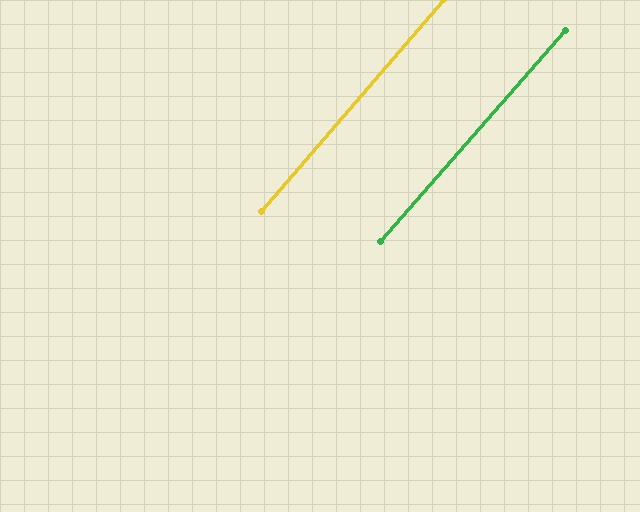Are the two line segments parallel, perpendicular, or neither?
Parallel — their directions differ by only 0.5°.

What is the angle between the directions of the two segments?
Approximately 1 degree.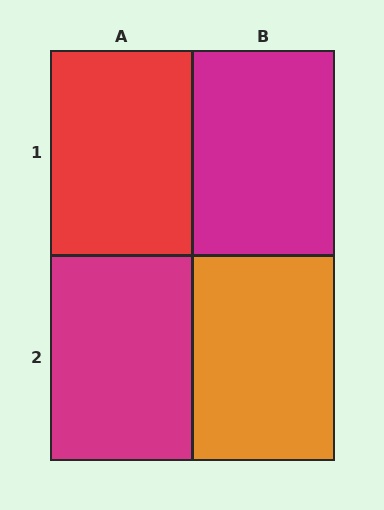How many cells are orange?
1 cell is orange.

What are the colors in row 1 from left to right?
Red, magenta.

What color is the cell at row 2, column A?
Magenta.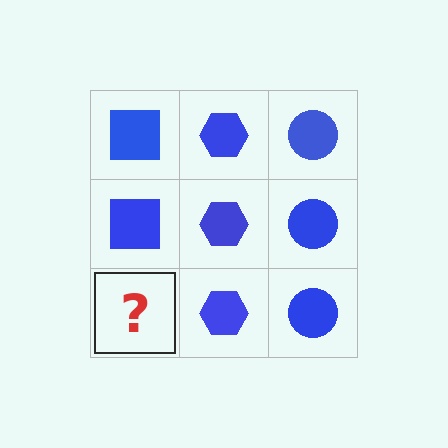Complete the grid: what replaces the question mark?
The question mark should be replaced with a blue square.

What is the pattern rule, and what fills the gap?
The rule is that each column has a consistent shape. The gap should be filled with a blue square.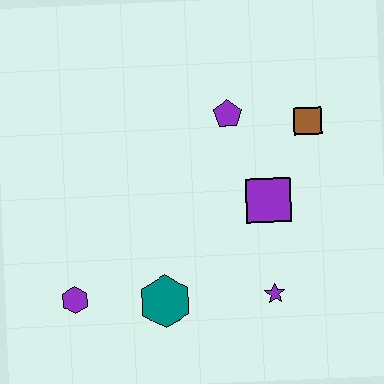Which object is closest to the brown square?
The purple pentagon is closest to the brown square.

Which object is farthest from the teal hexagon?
The brown square is farthest from the teal hexagon.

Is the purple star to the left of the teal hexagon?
No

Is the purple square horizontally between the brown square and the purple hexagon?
Yes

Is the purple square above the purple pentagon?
No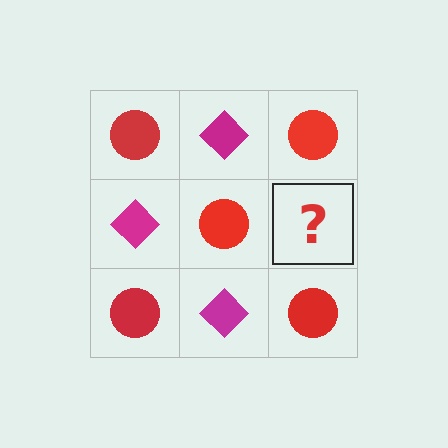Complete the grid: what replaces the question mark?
The question mark should be replaced with a magenta diamond.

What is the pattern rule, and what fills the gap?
The rule is that it alternates red circle and magenta diamond in a checkerboard pattern. The gap should be filled with a magenta diamond.